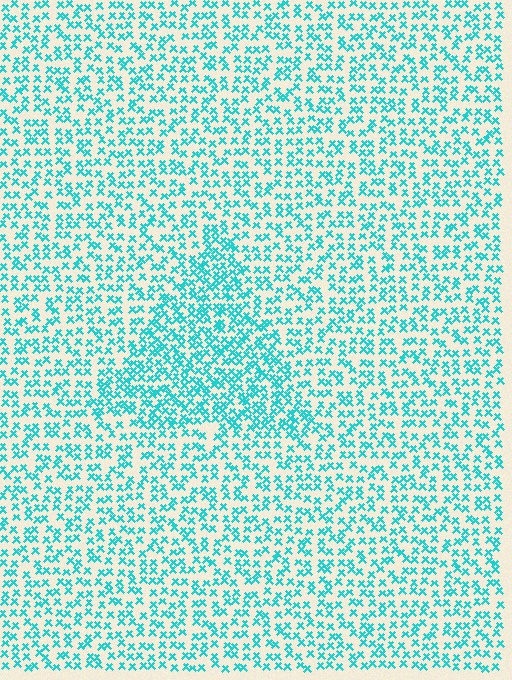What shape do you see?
I see a triangle.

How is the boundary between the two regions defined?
The boundary is defined by a change in element density (approximately 1.7x ratio). All elements are the same color, size, and shape.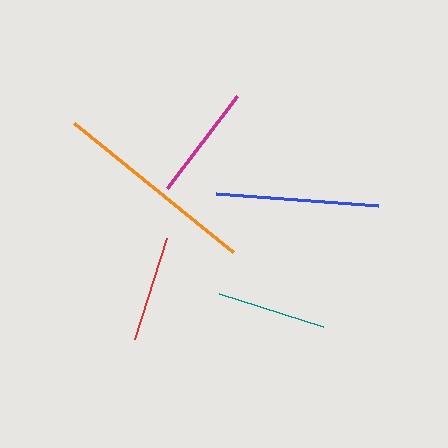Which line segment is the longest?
The orange line is the longest at approximately 205 pixels.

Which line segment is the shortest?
The red line is the shortest at approximately 106 pixels.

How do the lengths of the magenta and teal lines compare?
The magenta and teal lines are approximately the same length.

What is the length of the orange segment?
The orange segment is approximately 205 pixels long.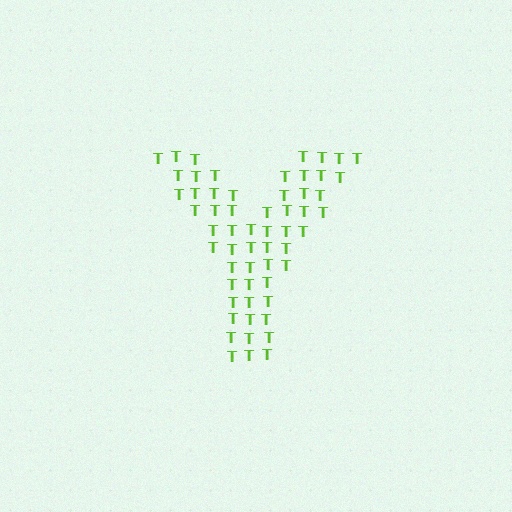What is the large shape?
The large shape is the letter Y.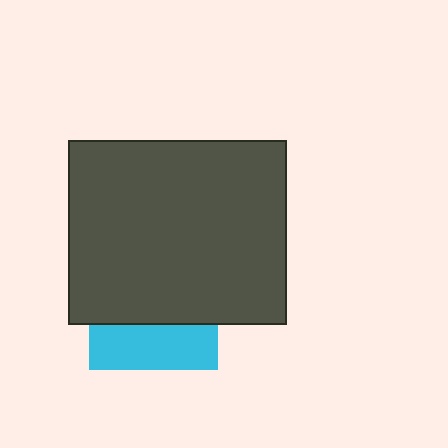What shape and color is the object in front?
The object in front is a dark gray rectangle.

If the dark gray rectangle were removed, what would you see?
You would see the complete cyan square.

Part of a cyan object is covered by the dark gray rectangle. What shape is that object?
It is a square.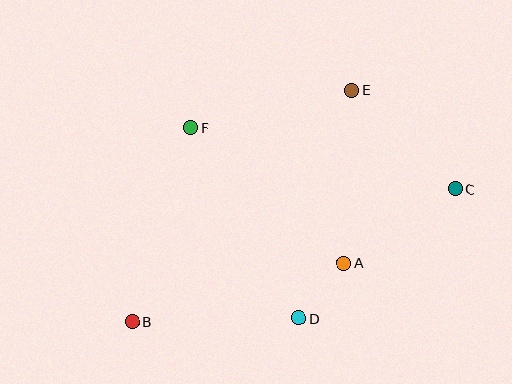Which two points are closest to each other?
Points A and D are closest to each other.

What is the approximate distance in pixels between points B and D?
The distance between B and D is approximately 167 pixels.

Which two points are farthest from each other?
Points B and C are farthest from each other.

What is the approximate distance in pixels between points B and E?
The distance between B and E is approximately 319 pixels.